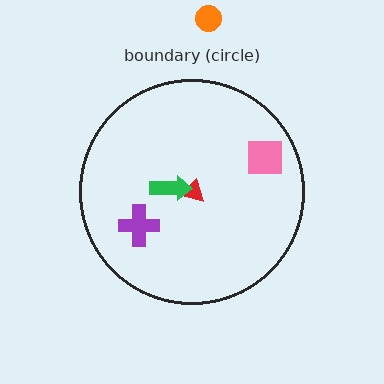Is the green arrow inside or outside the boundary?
Inside.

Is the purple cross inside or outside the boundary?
Inside.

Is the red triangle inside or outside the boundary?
Inside.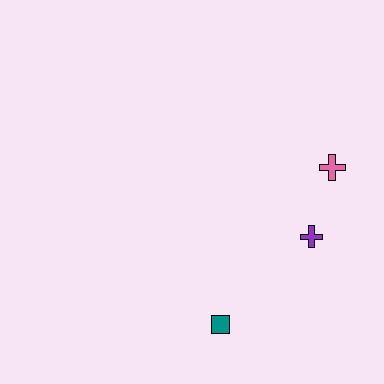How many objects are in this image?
There are 3 objects.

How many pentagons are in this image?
There are no pentagons.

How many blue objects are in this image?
There are no blue objects.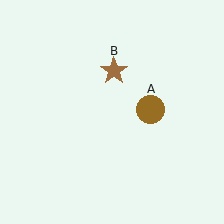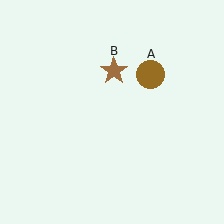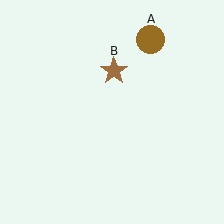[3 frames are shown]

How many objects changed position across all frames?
1 object changed position: brown circle (object A).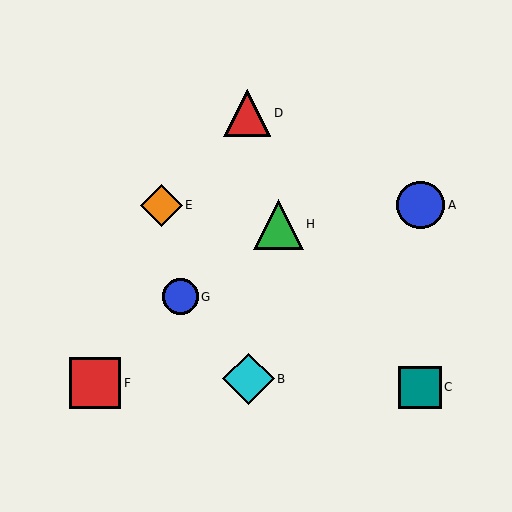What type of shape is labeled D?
Shape D is a red triangle.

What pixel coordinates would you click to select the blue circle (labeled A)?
Click at (421, 205) to select the blue circle A.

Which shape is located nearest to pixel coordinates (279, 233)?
The green triangle (labeled H) at (278, 224) is nearest to that location.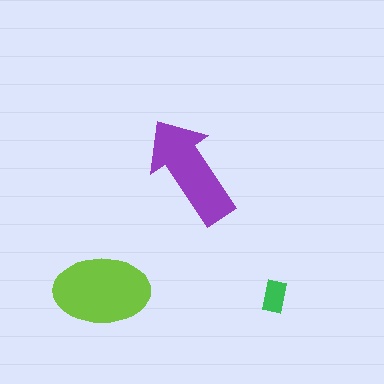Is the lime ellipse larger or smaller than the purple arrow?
Larger.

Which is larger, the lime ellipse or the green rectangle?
The lime ellipse.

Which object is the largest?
The lime ellipse.